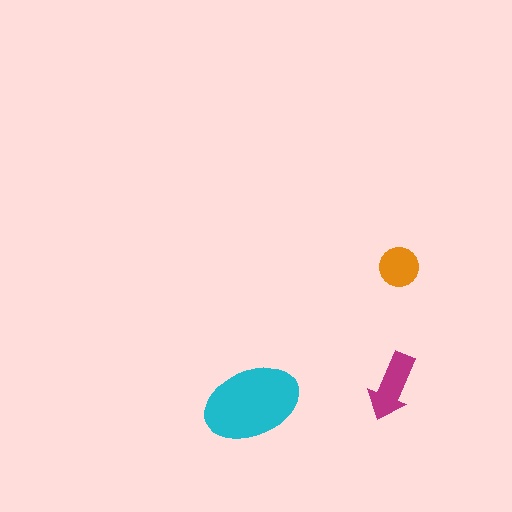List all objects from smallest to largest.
The orange circle, the magenta arrow, the cyan ellipse.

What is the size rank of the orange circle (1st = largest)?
3rd.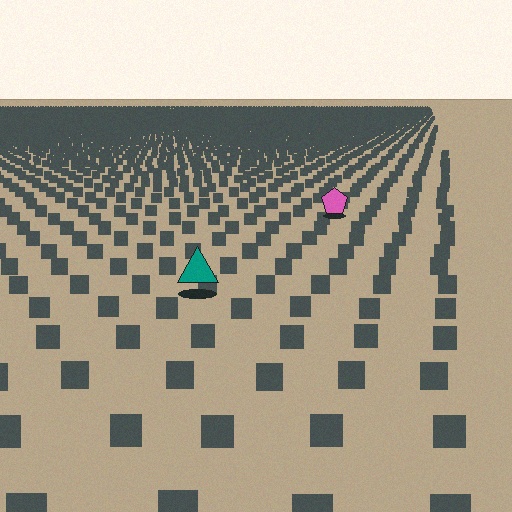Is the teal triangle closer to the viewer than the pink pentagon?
Yes. The teal triangle is closer — you can tell from the texture gradient: the ground texture is coarser near it.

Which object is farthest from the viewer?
The pink pentagon is farthest from the viewer. It appears smaller and the ground texture around it is denser.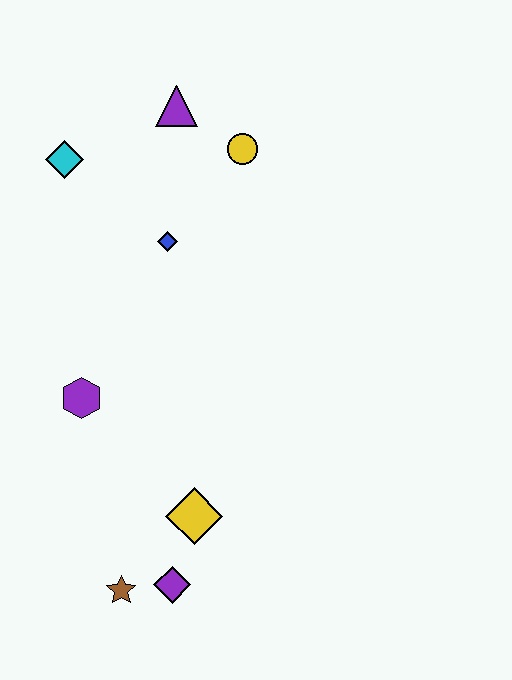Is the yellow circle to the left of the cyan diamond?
No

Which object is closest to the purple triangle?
The yellow circle is closest to the purple triangle.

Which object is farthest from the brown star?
The purple triangle is farthest from the brown star.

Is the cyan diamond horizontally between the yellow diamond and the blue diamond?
No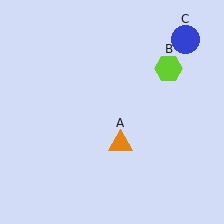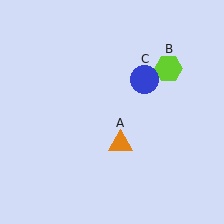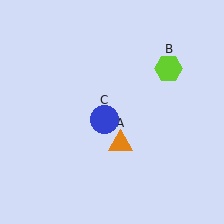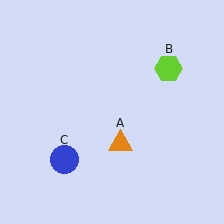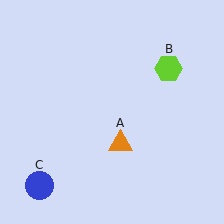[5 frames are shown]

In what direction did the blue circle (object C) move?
The blue circle (object C) moved down and to the left.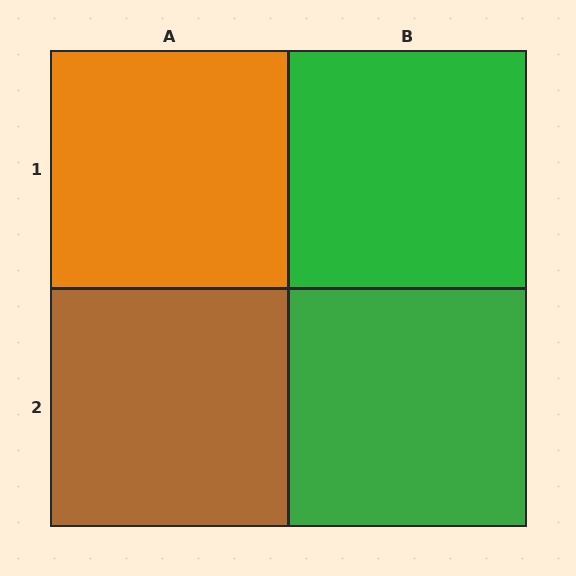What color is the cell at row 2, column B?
Green.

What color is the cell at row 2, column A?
Brown.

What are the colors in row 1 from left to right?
Orange, green.